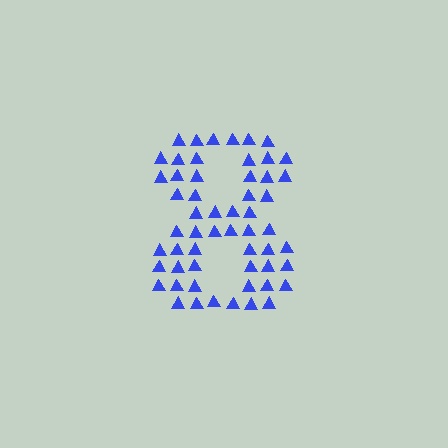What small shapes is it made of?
It is made of small triangles.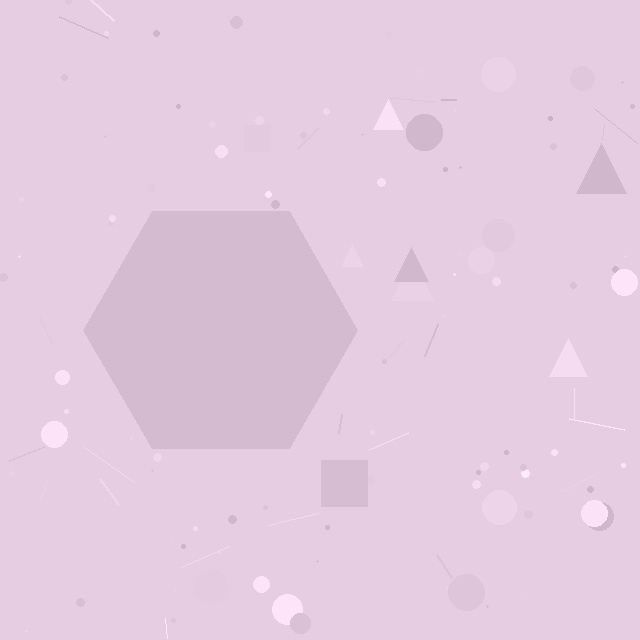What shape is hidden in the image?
A hexagon is hidden in the image.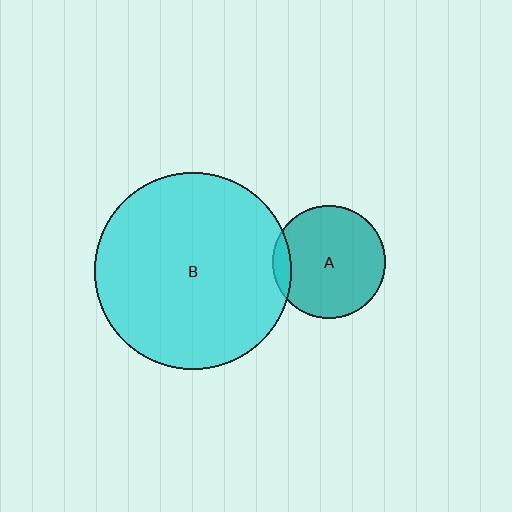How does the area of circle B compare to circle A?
Approximately 3.0 times.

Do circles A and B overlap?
Yes.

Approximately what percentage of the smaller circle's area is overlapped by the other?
Approximately 10%.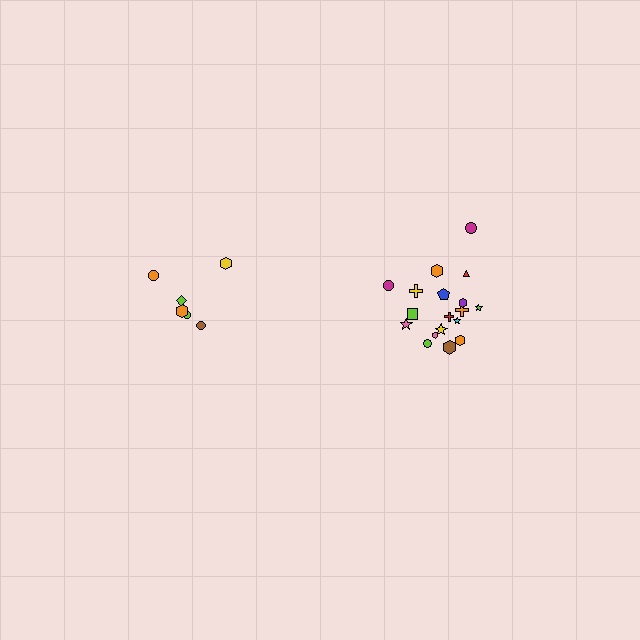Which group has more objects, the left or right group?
The right group.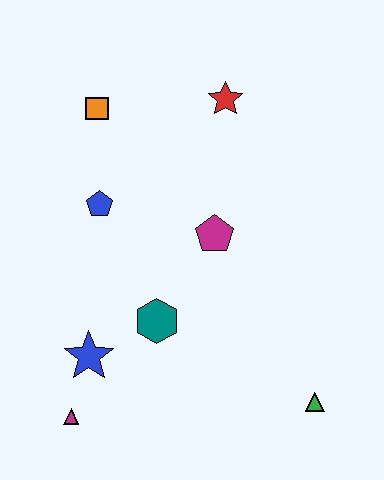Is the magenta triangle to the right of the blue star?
No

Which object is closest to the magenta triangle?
The blue star is closest to the magenta triangle.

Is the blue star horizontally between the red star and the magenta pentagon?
No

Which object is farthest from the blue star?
The red star is farthest from the blue star.